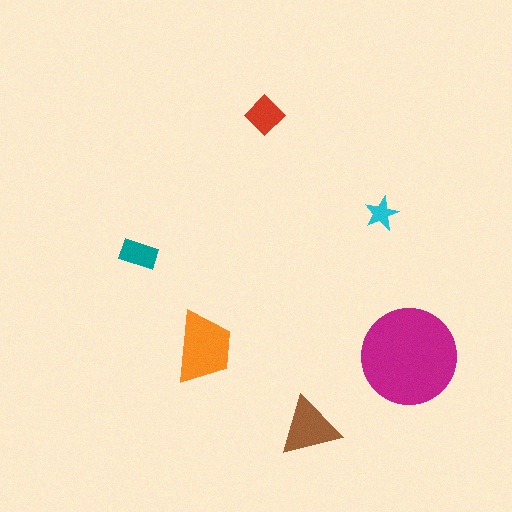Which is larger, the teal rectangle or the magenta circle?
The magenta circle.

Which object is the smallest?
The cyan star.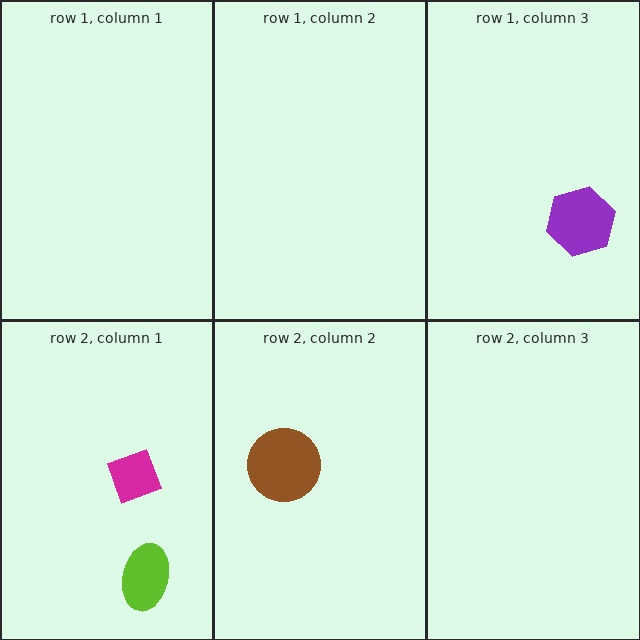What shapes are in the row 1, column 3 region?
The purple hexagon.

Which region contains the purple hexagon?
The row 1, column 3 region.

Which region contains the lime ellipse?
The row 2, column 1 region.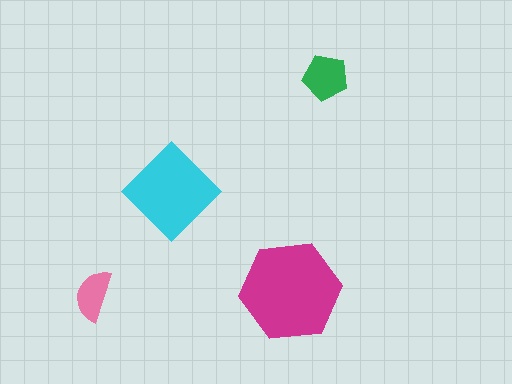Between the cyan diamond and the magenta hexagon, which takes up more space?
The magenta hexagon.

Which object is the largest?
The magenta hexagon.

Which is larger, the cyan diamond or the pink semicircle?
The cyan diamond.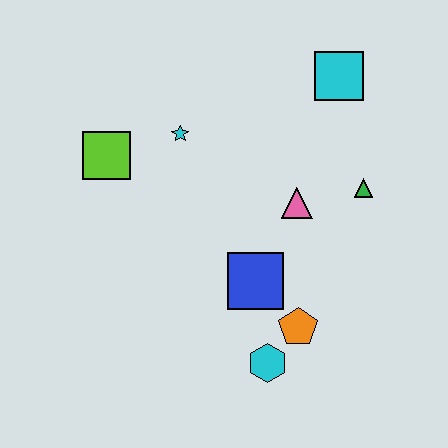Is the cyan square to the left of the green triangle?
Yes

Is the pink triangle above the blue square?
Yes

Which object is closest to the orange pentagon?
The cyan hexagon is closest to the orange pentagon.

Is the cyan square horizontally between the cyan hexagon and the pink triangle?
No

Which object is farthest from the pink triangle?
The lime square is farthest from the pink triangle.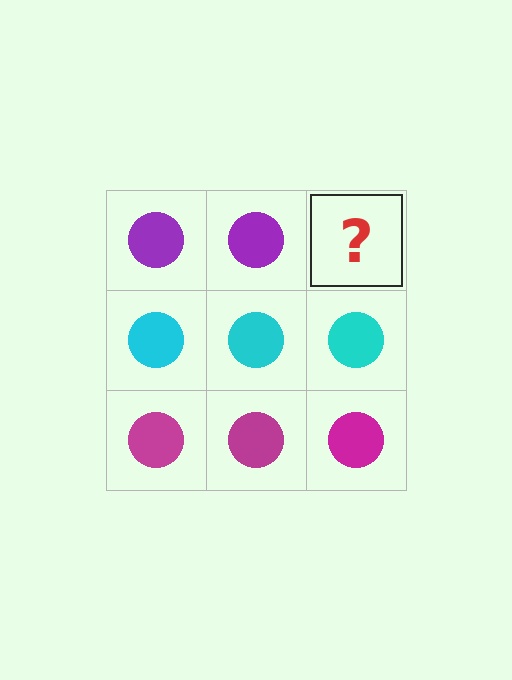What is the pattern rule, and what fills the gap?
The rule is that each row has a consistent color. The gap should be filled with a purple circle.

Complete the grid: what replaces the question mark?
The question mark should be replaced with a purple circle.